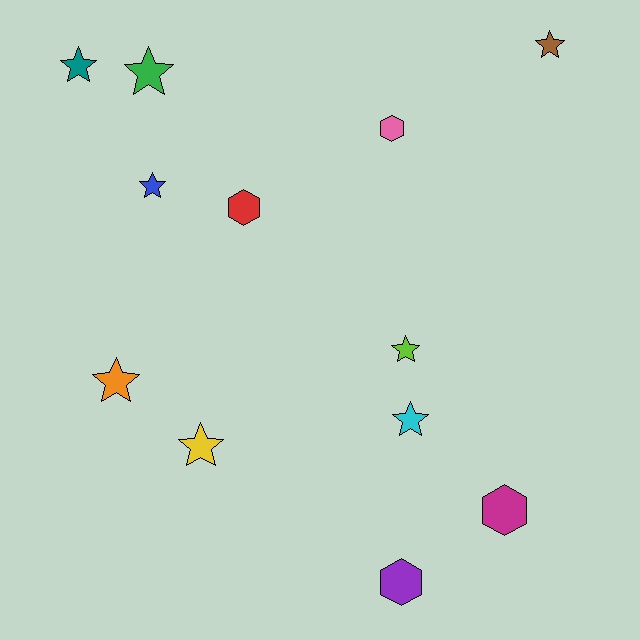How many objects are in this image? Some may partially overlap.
There are 12 objects.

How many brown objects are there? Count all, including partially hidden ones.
There is 1 brown object.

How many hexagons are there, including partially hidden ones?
There are 4 hexagons.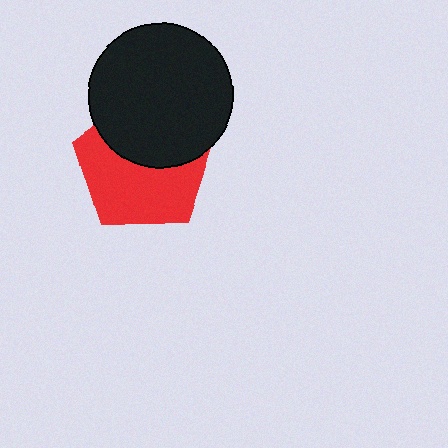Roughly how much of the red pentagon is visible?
About half of it is visible (roughly 57%).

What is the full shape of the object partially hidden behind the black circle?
The partially hidden object is a red pentagon.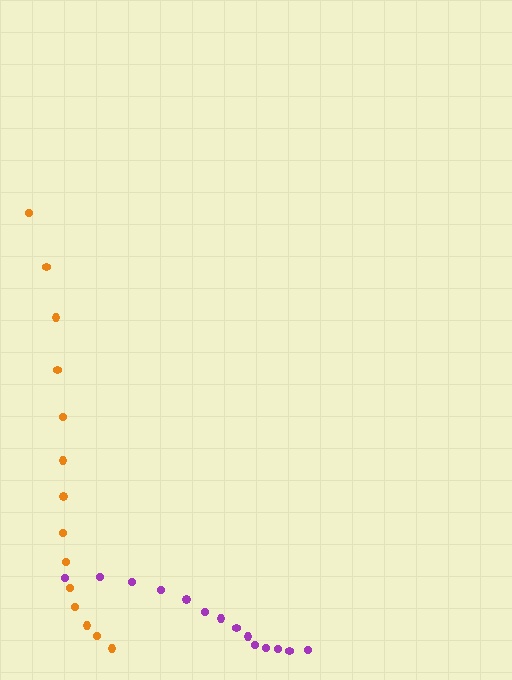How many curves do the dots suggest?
There are 2 distinct paths.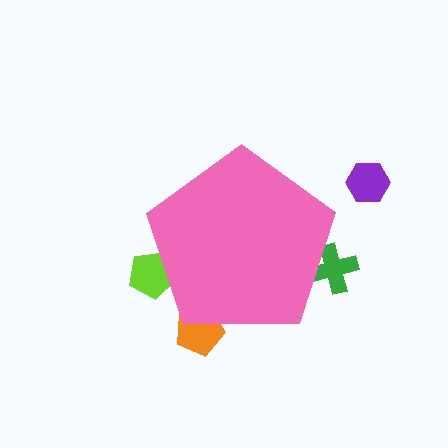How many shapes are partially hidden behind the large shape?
3 shapes are partially hidden.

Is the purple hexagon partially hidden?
No, the purple hexagon is fully visible.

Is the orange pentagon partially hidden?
Yes, the orange pentagon is partially hidden behind the pink pentagon.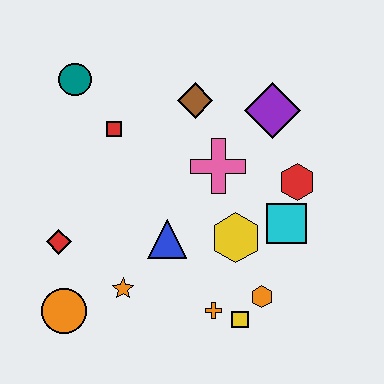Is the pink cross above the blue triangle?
Yes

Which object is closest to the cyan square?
The red hexagon is closest to the cyan square.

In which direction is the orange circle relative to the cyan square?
The orange circle is to the left of the cyan square.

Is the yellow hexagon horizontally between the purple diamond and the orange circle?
Yes